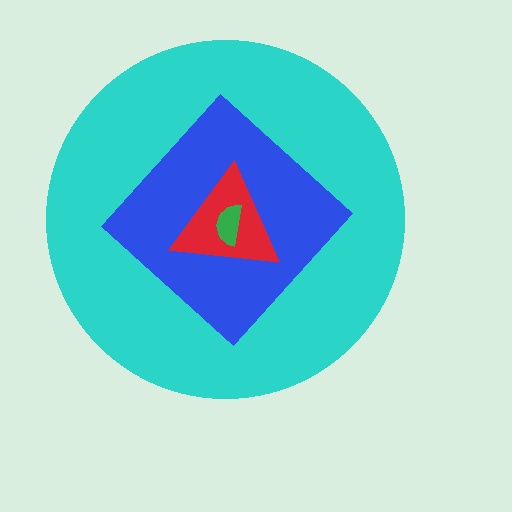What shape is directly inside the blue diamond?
The red triangle.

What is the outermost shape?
The cyan circle.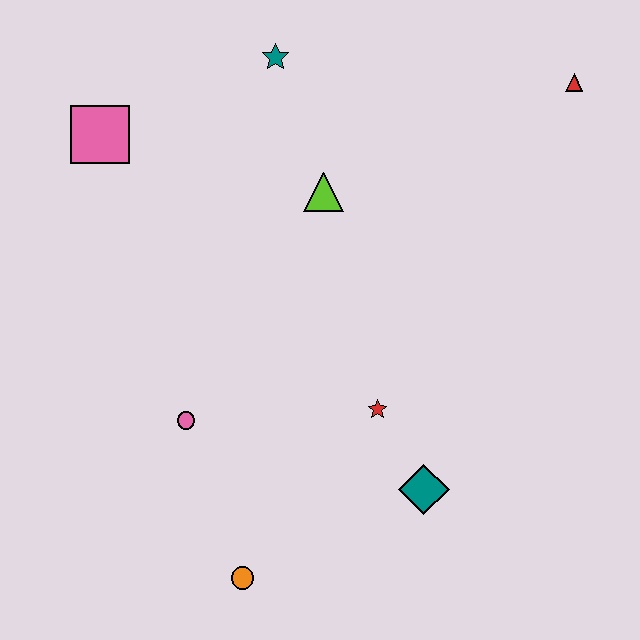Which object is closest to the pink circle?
The orange circle is closest to the pink circle.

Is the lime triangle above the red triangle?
No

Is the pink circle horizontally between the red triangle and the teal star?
No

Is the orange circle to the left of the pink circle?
No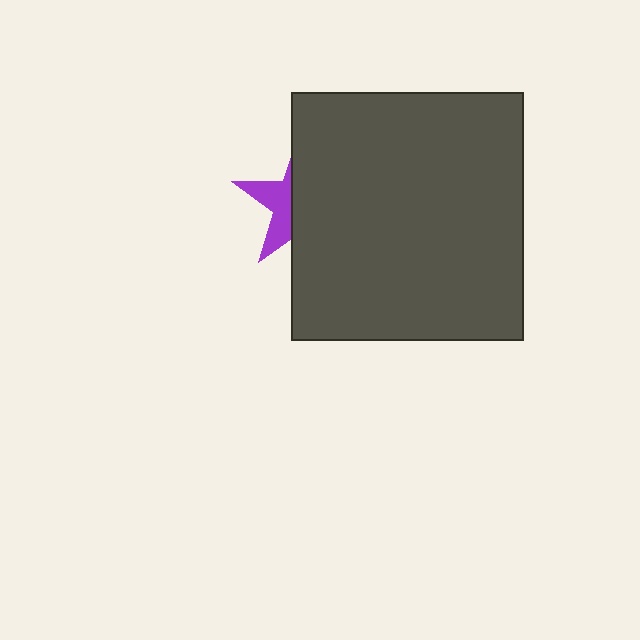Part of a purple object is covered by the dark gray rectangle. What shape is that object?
It is a star.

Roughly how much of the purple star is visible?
A small part of it is visible (roughly 36%).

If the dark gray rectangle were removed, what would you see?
You would see the complete purple star.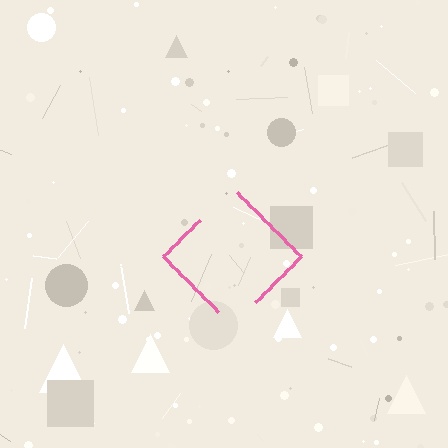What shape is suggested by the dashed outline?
The dashed outline suggests a diamond.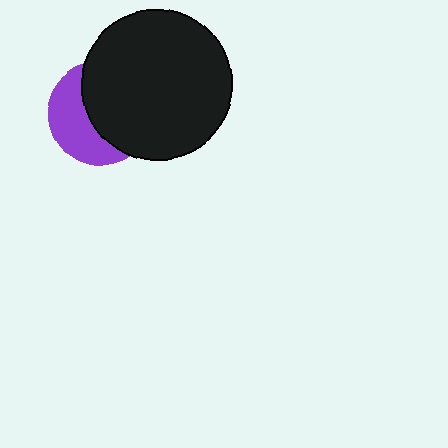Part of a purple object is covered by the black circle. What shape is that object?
It is a circle.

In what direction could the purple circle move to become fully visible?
The purple circle could move left. That would shift it out from behind the black circle entirely.